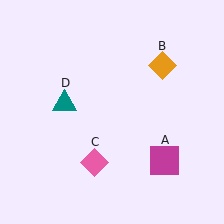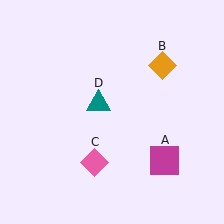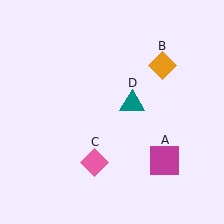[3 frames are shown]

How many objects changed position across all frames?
1 object changed position: teal triangle (object D).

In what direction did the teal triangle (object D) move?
The teal triangle (object D) moved right.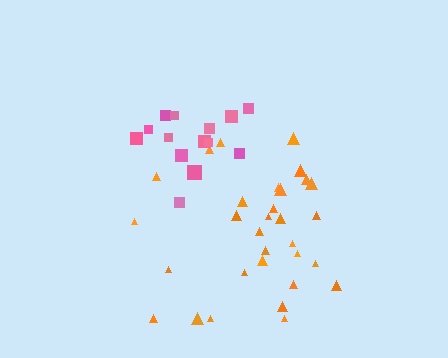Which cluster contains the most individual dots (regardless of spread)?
Orange (31).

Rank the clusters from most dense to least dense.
pink, orange.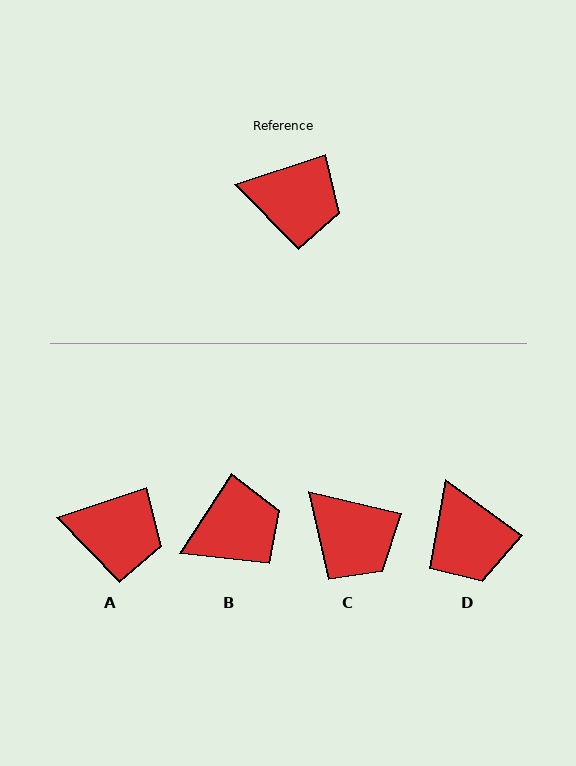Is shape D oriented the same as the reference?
No, it is off by about 55 degrees.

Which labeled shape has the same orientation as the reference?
A.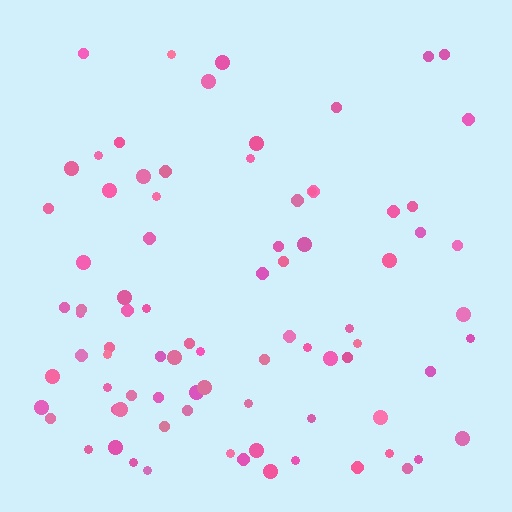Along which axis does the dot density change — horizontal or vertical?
Vertical.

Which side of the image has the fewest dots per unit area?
The top.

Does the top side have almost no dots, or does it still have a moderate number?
Still a moderate number, just noticeably fewer than the bottom.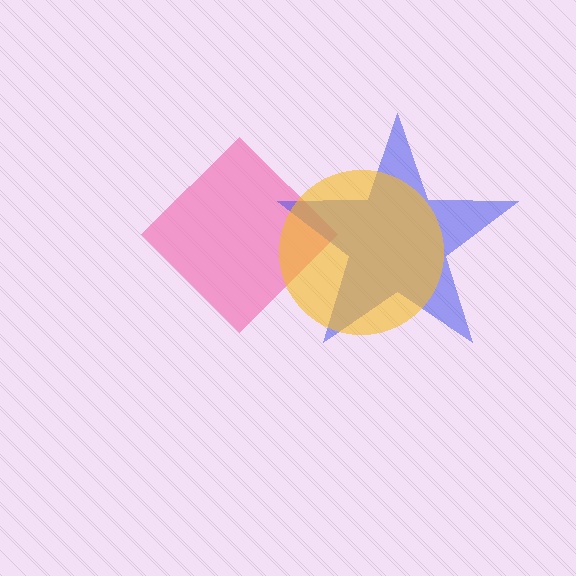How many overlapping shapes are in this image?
There are 3 overlapping shapes in the image.